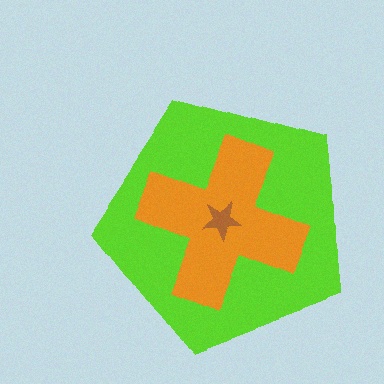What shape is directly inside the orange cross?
The brown star.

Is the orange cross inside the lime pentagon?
Yes.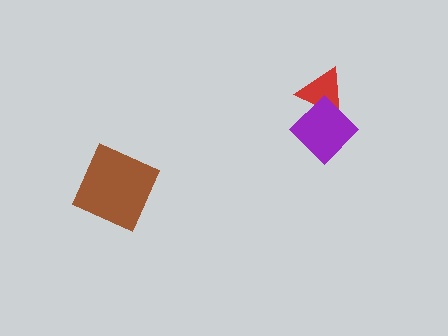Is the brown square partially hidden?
No, no other shape covers it.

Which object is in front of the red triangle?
The purple diamond is in front of the red triangle.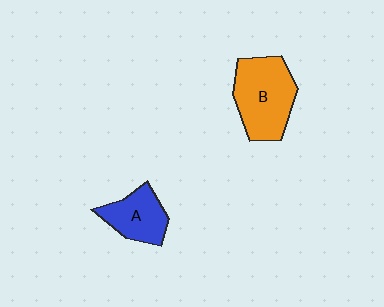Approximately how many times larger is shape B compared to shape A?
Approximately 1.6 times.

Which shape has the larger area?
Shape B (orange).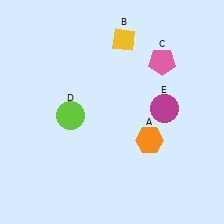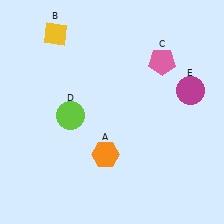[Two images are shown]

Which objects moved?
The objects that moved are: the orange hexagon (A), the yellow diamond (B), the magenta circle (E).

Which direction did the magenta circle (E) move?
The magenta circle (E) moved right.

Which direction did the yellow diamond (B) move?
The yellow diamond (B) moved left.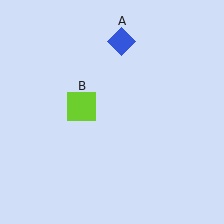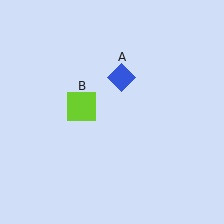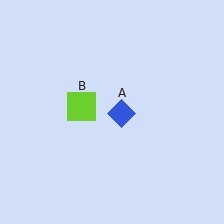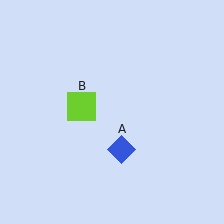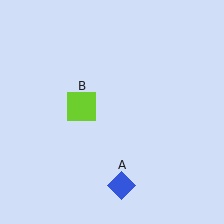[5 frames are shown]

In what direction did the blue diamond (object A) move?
The blue diamond (object A) moved down.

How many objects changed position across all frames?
1 object changed position: blue diamond (object A).